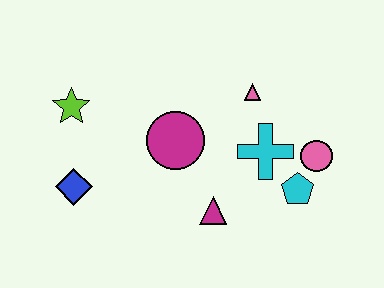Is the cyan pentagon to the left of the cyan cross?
No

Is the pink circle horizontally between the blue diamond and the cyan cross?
No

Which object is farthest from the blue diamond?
The pink circle is farthest from the blue diamond.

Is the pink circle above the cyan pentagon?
Yes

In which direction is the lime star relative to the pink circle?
The lime star is to the left of the pink circle.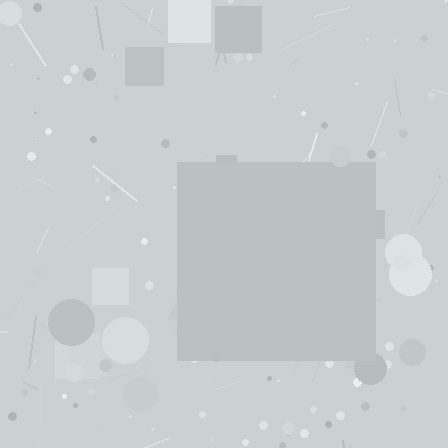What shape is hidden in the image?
A square is hidden in the image.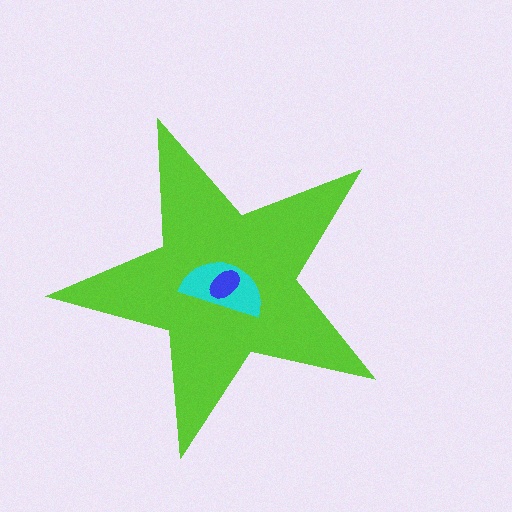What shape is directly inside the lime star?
The cyan semicircle.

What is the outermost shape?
The lime star.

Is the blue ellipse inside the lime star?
Yes.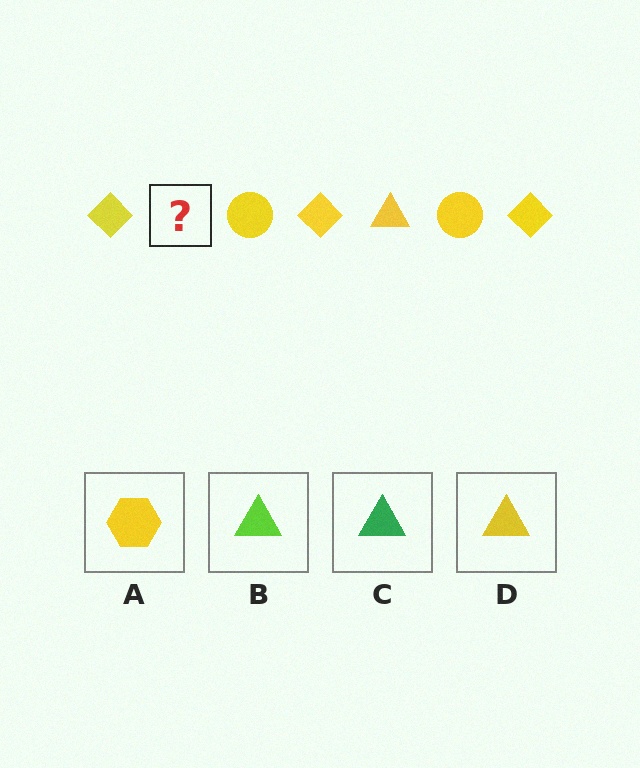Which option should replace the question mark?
Option D.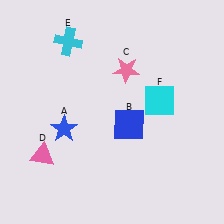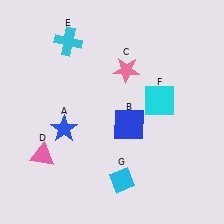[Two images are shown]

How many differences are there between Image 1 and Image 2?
There is 1 difference between the two images.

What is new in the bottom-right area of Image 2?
A cyan diamond (G) was added in the bottom-right area of Image 2.